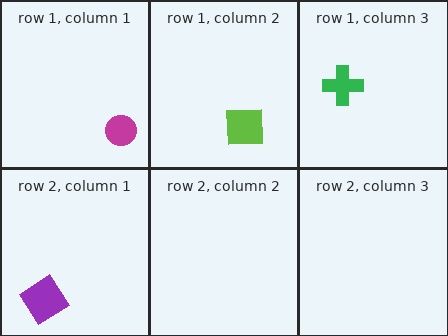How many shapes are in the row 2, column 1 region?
1.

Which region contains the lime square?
The row 1, column 2 region.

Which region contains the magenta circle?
The row 1, column 1 region.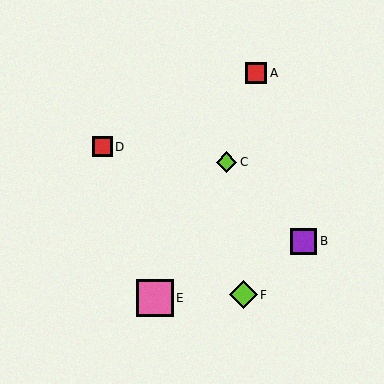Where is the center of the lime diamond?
The center of the lime diamond is at (243, 295).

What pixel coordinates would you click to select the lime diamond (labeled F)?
Click at (243, 295) to select the lime diamond F.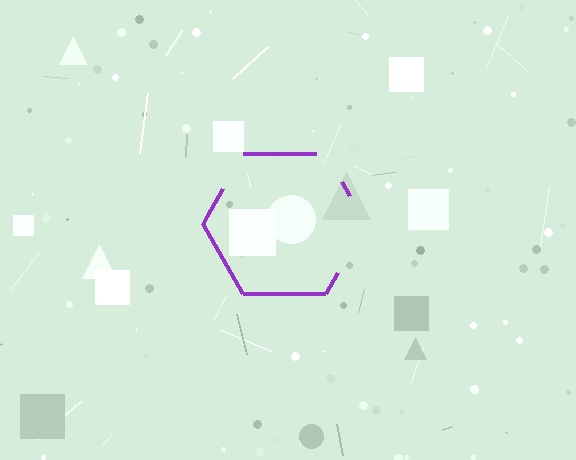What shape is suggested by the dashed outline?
The dashed outline suggests a hexagon.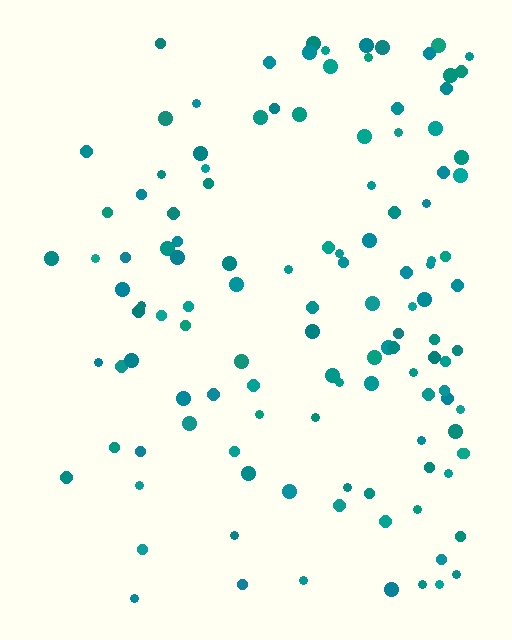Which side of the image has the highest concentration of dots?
The right.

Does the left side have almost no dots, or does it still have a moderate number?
Still a moderate number, just noticeably fewer than the right.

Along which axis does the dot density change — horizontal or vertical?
Horizontal.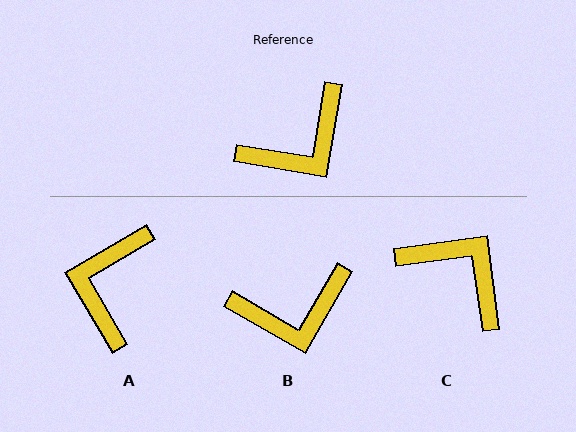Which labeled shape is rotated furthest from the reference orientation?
A, about 140 degrees away.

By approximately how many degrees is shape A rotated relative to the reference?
Approximately 140 degrees clockwise.